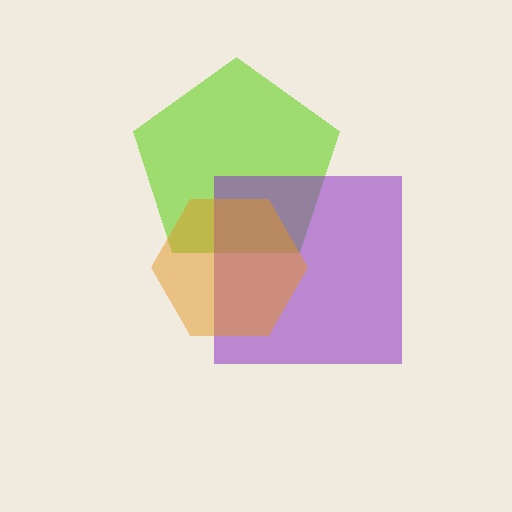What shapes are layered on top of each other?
The layered shapes are: a lime pentagon, a purple square, an orange hexagon.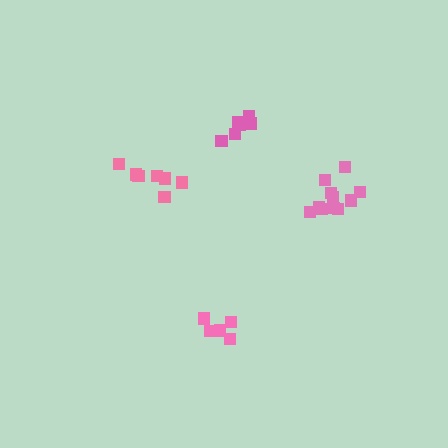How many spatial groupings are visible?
There are 4 spatial groupings.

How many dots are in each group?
Group 1: 11 dots, Group 2: 5 dots, Group 3: 7 dots, Group 4: 7 dots (30 total).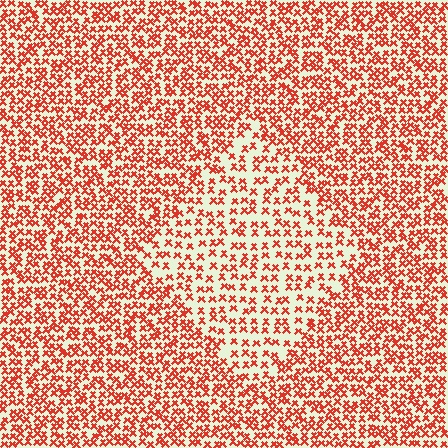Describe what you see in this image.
The image contains small red elements arranged at two different densities. A diamond-shaped region is visible where the elements are less densely packed than the surrounding area.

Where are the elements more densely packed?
The elements are more densely packed outside the diamond boundary.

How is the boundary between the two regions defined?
The boundary is defined by a change in element density (approximately 1.8x ratio). All elements are the same color, size, and shape.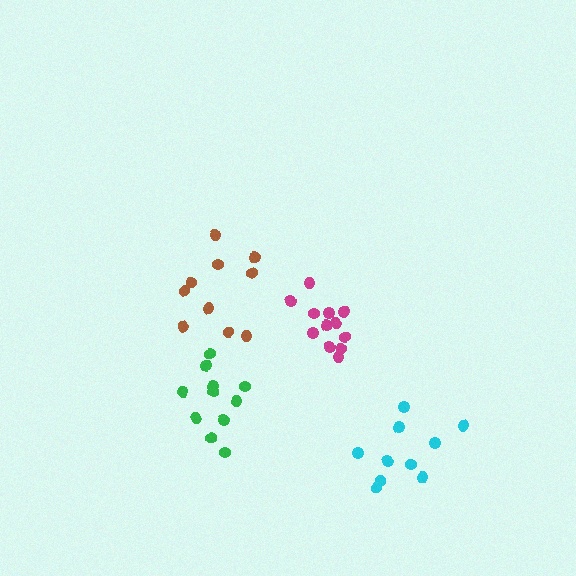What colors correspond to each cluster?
The clusters are colored: magenta, green, cyan, brown.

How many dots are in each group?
Group 1: 12 dots, Group 2: 11 dots, Group 3: 10 dots, Group 4: 10 dots (43 total).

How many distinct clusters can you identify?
There are 4 distinct clusters.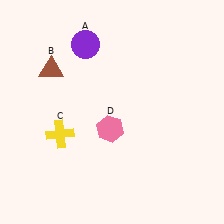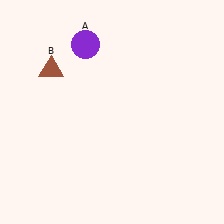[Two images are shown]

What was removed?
The yellow cross (C), the pink hexagon (D) were removed in Image 2.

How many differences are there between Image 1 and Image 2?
There are 2 differences between the two images.